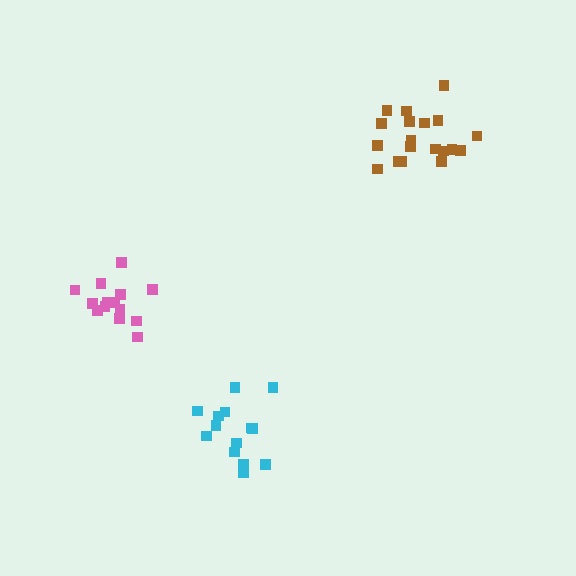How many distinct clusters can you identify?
There are 3 distinct clusters.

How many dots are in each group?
Group 1: 19 dots, Group 2: 14 dots, Group 3: 14 dots (47 total).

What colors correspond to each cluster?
The clusters are colored: brown, pink, cyan.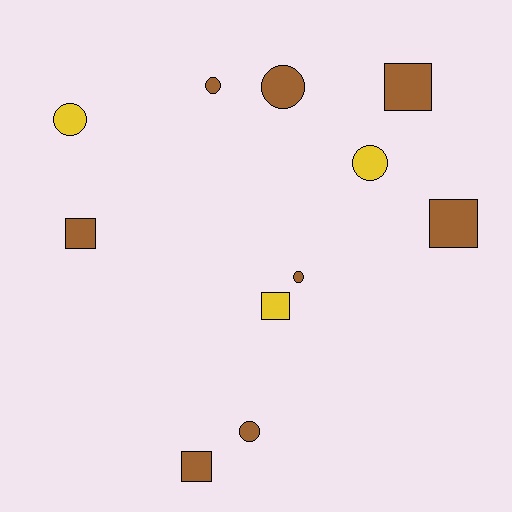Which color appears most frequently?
Brown, with 8 objects.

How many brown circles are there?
There are 4 brown circles.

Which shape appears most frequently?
Circle, with 6 objects.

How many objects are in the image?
There are 11 objects.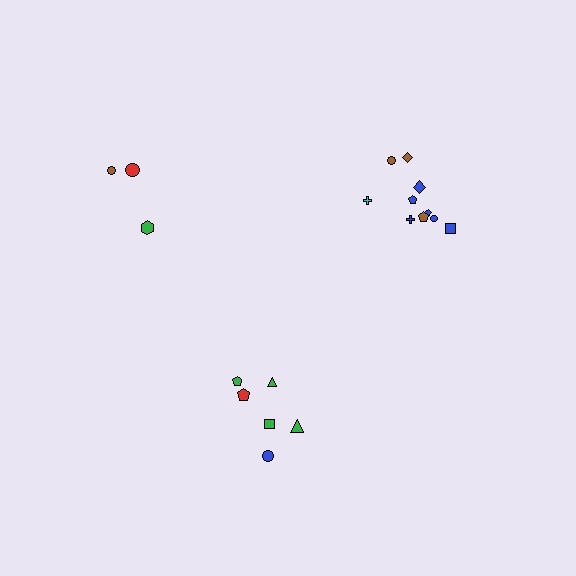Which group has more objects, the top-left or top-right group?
The top-right group.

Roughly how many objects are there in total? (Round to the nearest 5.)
Roughly 20 objects in total.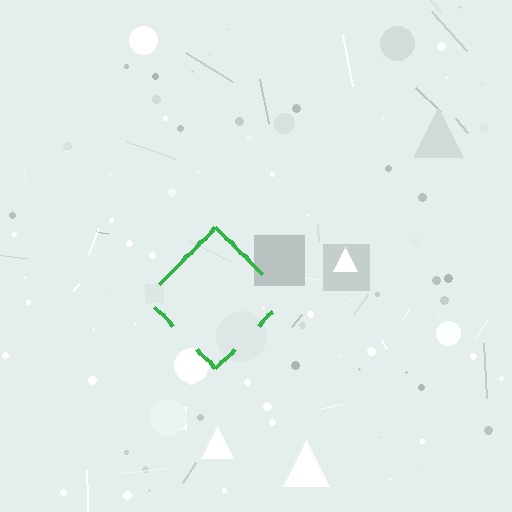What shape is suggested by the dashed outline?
The dashed outline suggests a diamond.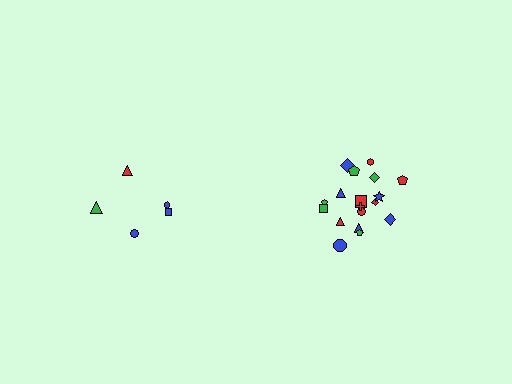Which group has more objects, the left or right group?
The right group.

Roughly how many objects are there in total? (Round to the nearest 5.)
Roughly 25 objects in total.